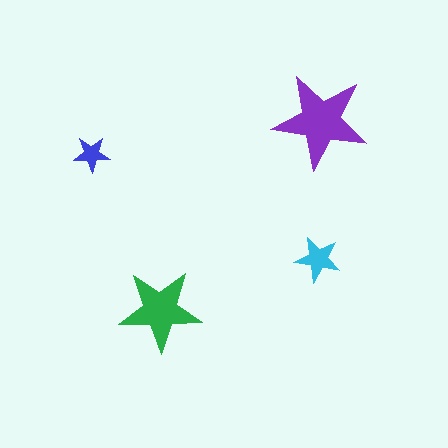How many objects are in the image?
There are 4 objects in the image.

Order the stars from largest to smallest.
the purple one, the green one, the cyan one, the blue one.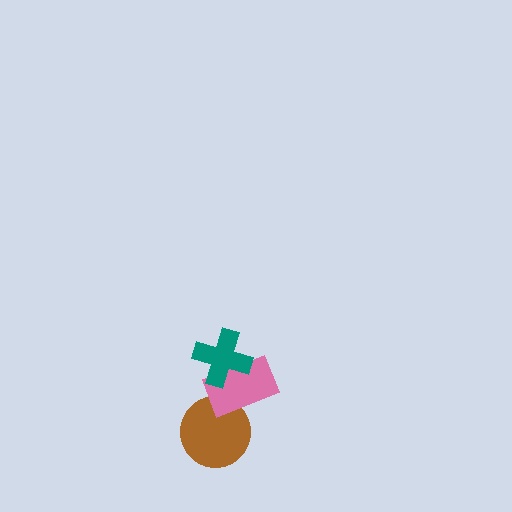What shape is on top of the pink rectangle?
The teal cross is on top of the pink rectangle.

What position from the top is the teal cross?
The teal cross is 1st from the top.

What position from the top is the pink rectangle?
The pink rectangle is 2nd from the top.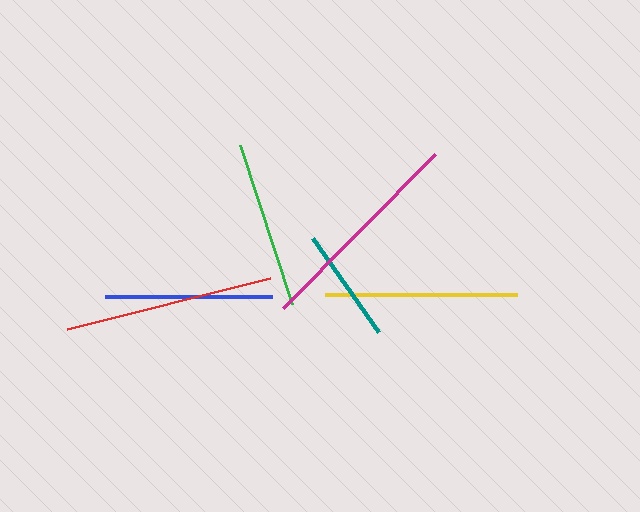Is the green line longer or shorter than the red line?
The red line is longer than the green line.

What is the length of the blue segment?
The blue segment is approximately 167 pixels long.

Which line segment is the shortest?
The teal line is the shortest at approximately 114 pixels.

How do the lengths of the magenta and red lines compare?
The magenta and red lines are approximately the same length.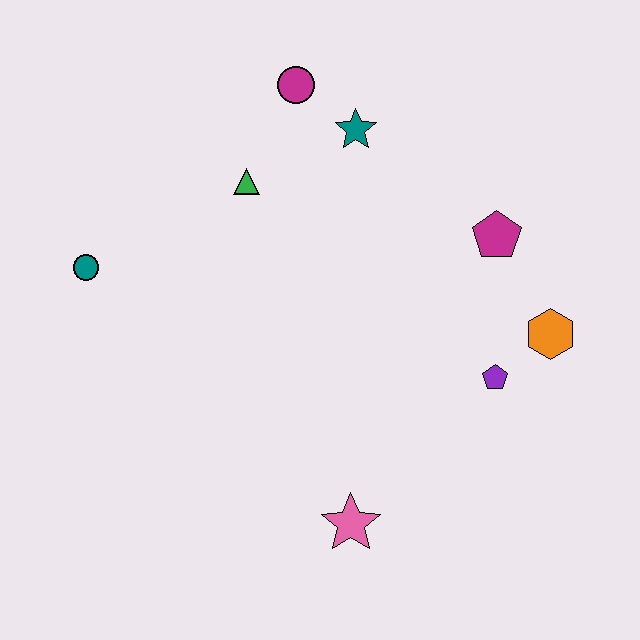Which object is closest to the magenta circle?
The teal star is closest to the magenta circle.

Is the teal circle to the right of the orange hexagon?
No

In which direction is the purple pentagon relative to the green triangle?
The purple pentagon is to the right of the green triangle.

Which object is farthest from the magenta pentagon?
The teal circle is farthest from the magenta pentagon.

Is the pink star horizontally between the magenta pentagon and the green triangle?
Yes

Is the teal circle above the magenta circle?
No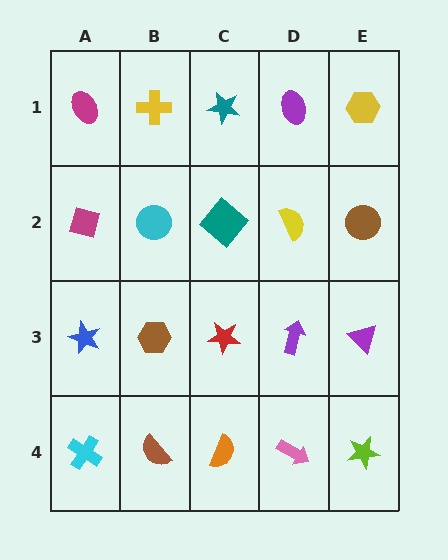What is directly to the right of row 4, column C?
A pink arrow.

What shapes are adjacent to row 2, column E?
A yellow hexagon (row 1, column E), a purple triangle (row 3, column E), a yellow semicircle (row 2, column D).